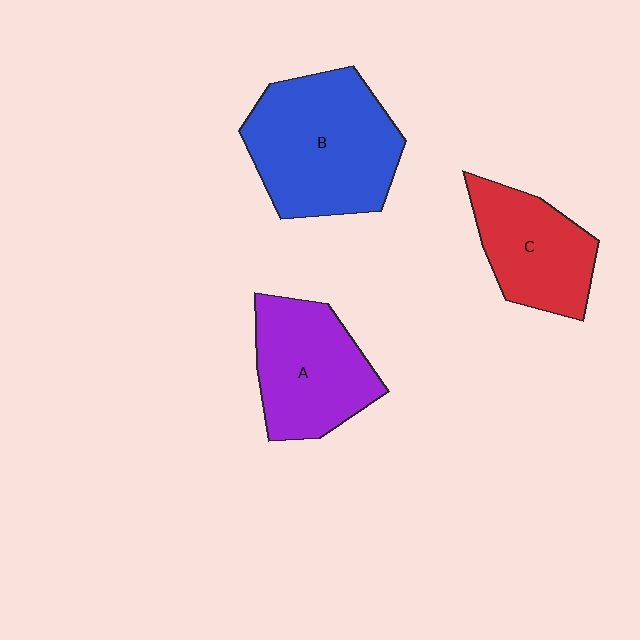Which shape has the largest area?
Shape B (blue).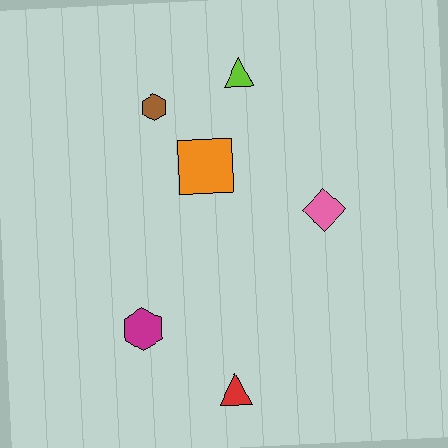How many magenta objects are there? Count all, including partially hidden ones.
There is 1 magenta object.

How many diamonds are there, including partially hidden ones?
There is 1 diamond.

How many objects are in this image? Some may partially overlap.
There are 6 objects.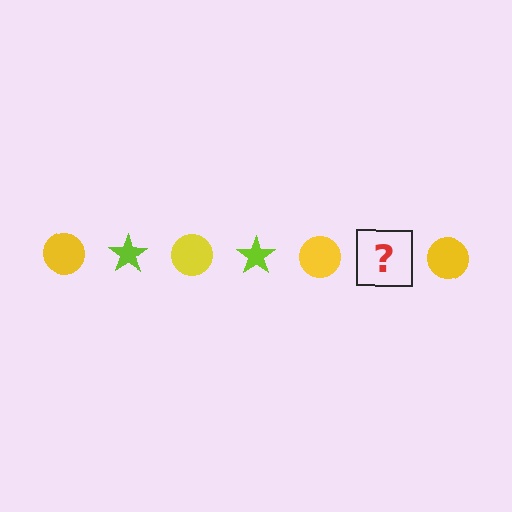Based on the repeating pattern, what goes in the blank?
The blank should be a lime star.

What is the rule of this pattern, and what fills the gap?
The rule is that the pattern alternates between yellow circle and lime star. The gap should be filled with a lime star.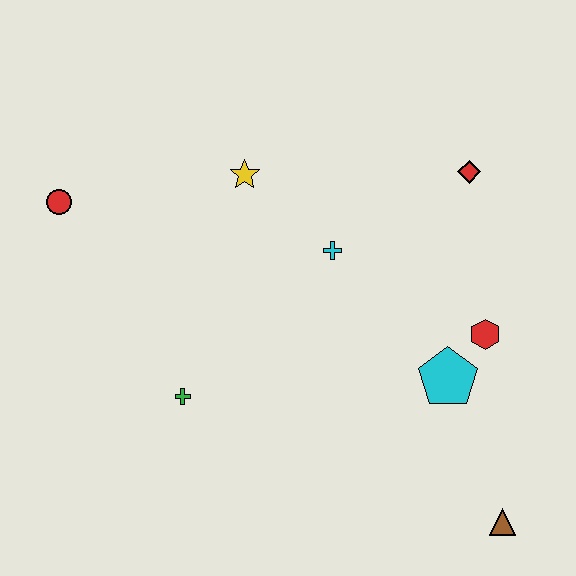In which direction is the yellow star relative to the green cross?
The yellow star is above the green cross.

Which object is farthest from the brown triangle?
The red circle is farthest from the brown triangle.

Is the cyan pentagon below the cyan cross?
Yes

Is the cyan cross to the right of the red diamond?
No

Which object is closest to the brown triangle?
The cyan pentagon is closest to the brown triangle.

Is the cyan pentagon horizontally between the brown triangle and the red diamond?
No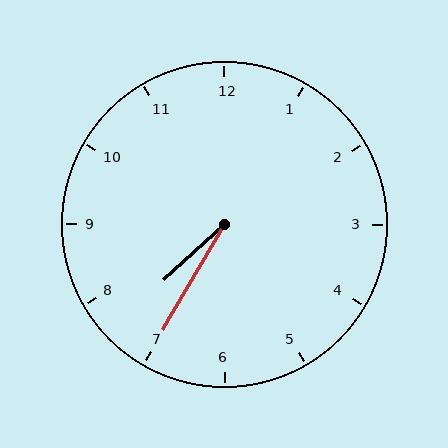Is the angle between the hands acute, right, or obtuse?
It is acute.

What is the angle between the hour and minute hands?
Approximately 18 degrees.